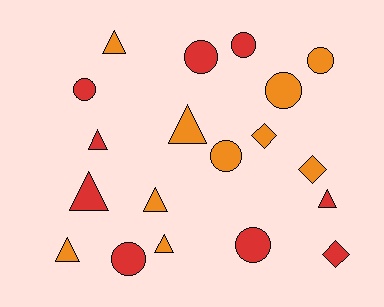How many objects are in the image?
There are 19 objects.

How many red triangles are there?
There are 3 red triangles.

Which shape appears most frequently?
Circle, with 8 objects.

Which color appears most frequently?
Orange, with 10 objects.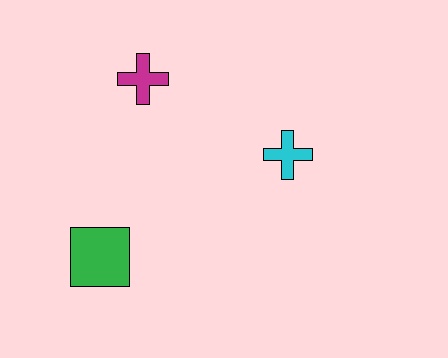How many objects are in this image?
There are 3 objects.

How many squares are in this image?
There is 1 square.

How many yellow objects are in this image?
There are no yellow objects.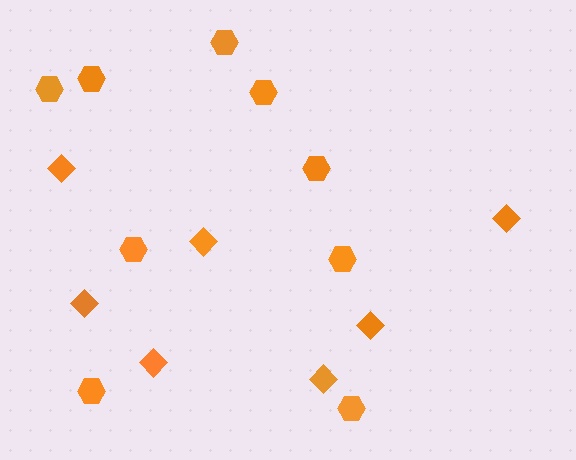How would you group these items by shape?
There are 2 groups: one group of diamonds (7) and one group of hexagons (9).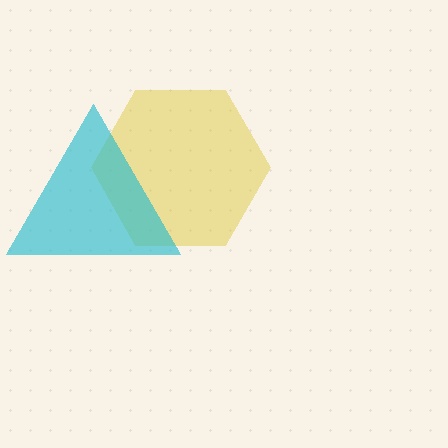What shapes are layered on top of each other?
The layered shapes are: a yellow hexagon, a cyan triangle.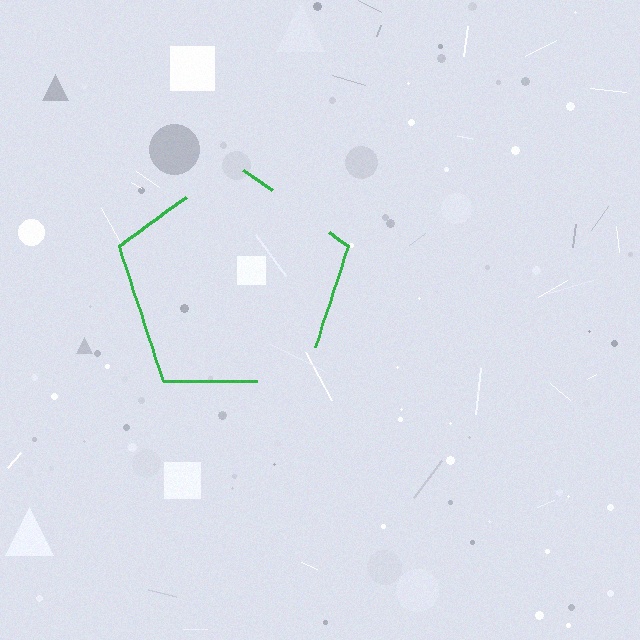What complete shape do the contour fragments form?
The contour fragments form a pentagon.